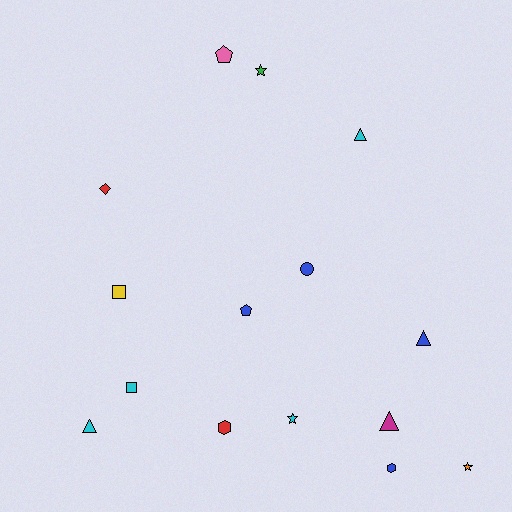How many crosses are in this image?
There are no crosses.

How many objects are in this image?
There are 15 objects.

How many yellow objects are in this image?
There is 1 yellow object.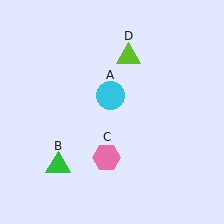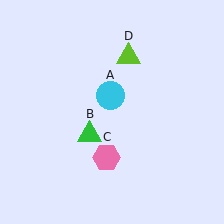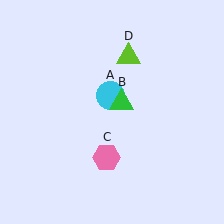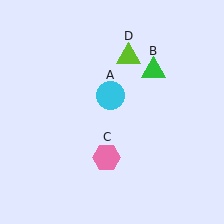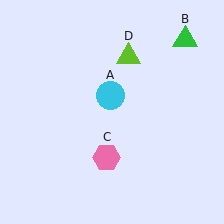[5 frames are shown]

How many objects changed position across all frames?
1 object changed position: green triangle (object B).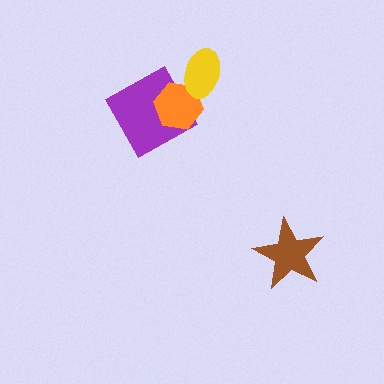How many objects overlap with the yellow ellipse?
2 objects overlap with the yellow ellipse.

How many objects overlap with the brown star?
0 objects overlap with the brown star.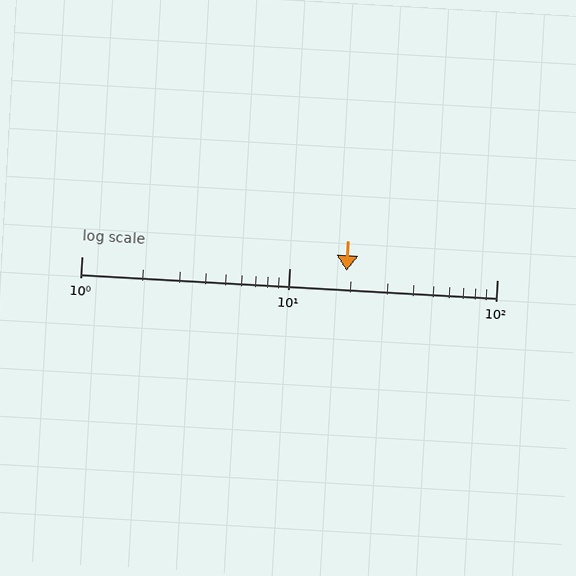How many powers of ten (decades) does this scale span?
The scale spans 2 decades, from 1 to 100.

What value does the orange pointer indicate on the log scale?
The pointer indicates approximately 19.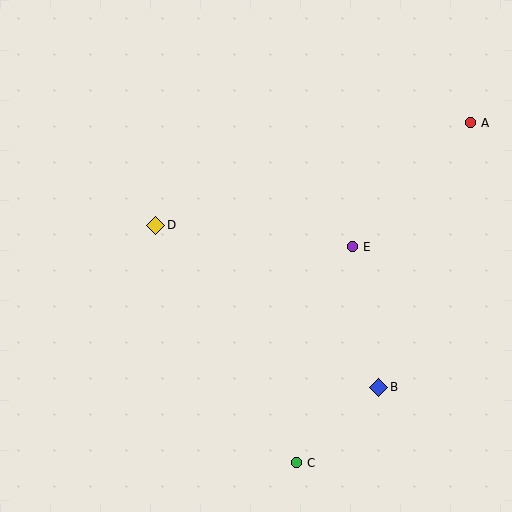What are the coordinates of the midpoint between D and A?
The midpoint between D and A is at (313, 174).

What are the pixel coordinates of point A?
Point A is at (470, 123).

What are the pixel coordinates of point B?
Point B is at (379, 387).